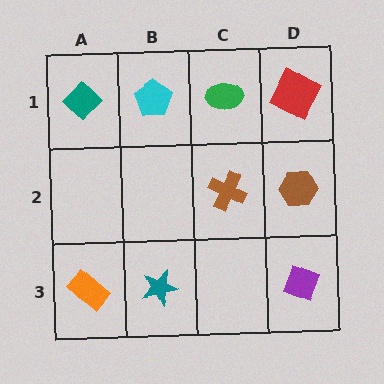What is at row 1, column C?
A green ellipse.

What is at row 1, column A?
A teal diamond.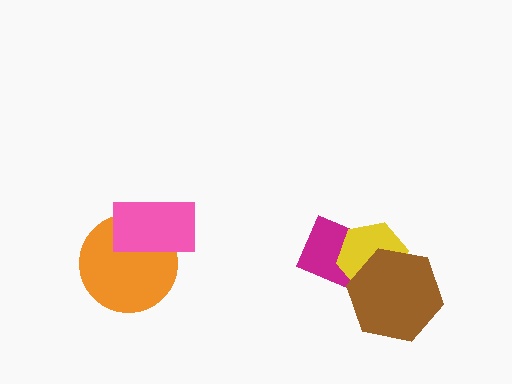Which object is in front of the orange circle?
The pink rectangle is in front of the orange circle.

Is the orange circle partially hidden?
Yes, it is partially covered by another shape.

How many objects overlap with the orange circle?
1 object overlaps with the orange circle.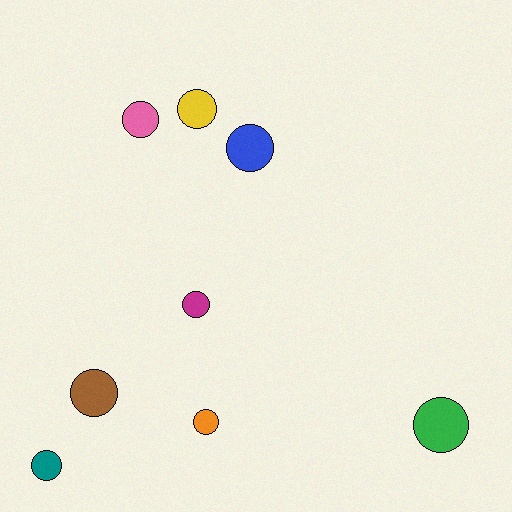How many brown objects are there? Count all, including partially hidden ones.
There is 1 brown object.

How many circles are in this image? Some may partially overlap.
There are 8 circles.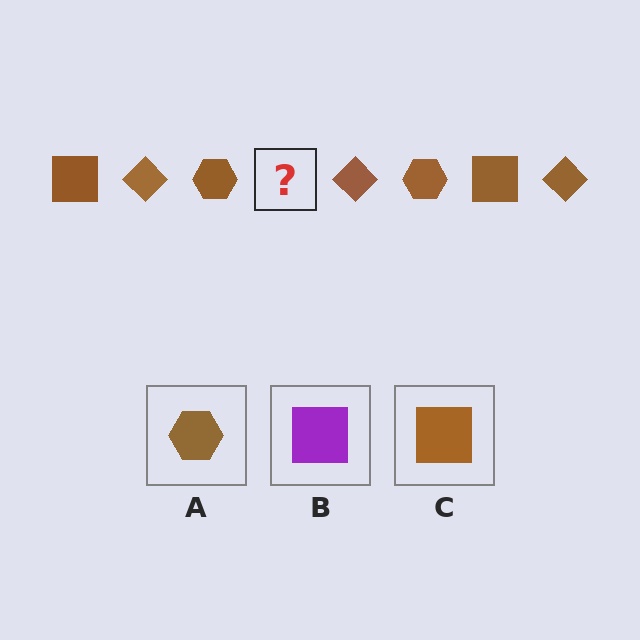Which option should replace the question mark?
Option C.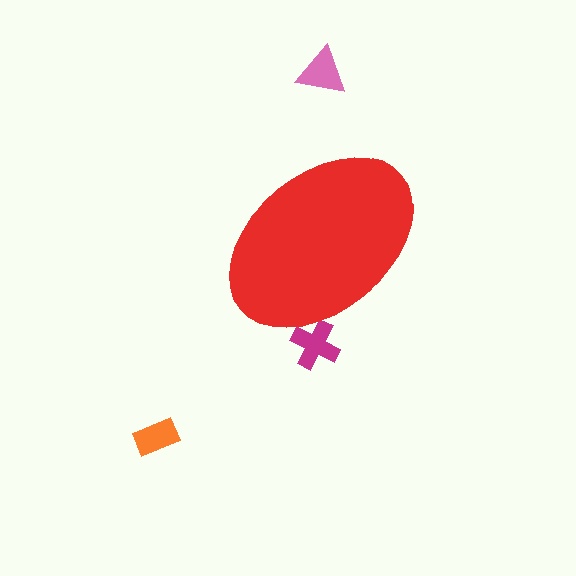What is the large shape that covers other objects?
A red ellipse.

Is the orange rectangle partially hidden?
No, the orange rectangle is fully visible.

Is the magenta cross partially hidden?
Yes, the magenta cross is partially hidden behind the red ellipse.